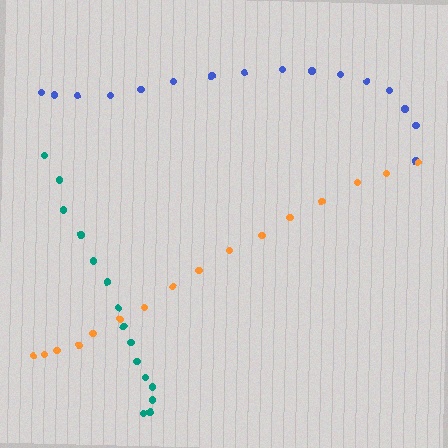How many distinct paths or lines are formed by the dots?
There are 3 distinct paths.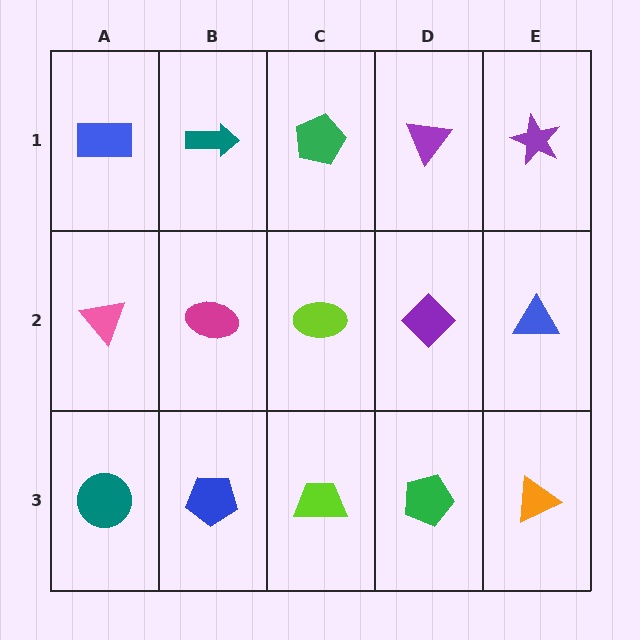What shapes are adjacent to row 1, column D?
A purple diamond (row 2, column D), a green pentagon (row 1, column C), a purple star (row 1, column E).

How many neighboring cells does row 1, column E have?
2.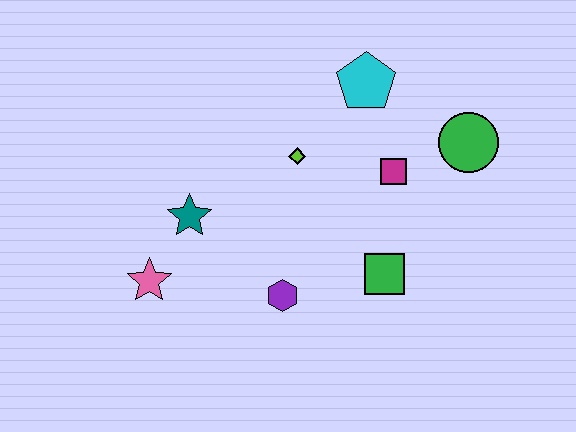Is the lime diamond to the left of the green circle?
Yes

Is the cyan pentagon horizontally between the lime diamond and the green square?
Yes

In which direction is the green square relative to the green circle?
The green square is below the green circle.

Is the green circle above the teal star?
Yes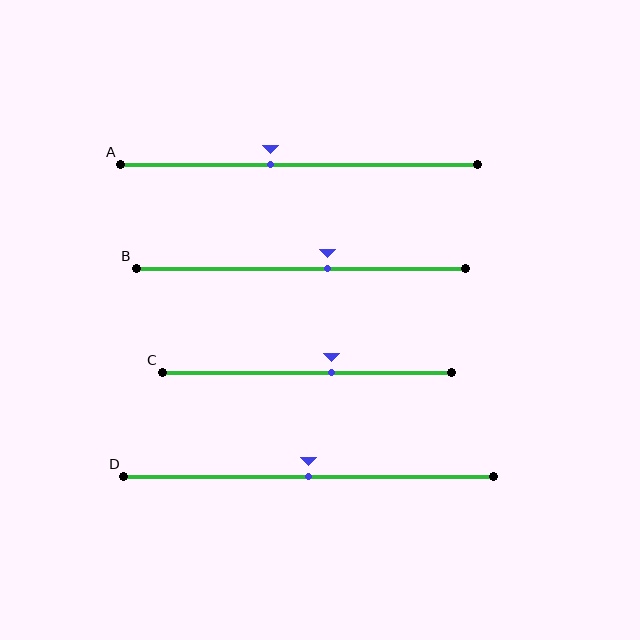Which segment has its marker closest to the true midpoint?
Segment D has its marker closest to the true midpoint.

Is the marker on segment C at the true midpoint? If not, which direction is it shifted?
No, the marker on segment C is shifted to the right by about 9% of the segment length.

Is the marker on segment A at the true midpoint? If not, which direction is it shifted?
No, the marker on segment A is shifted to the left by about 8% of the segment length.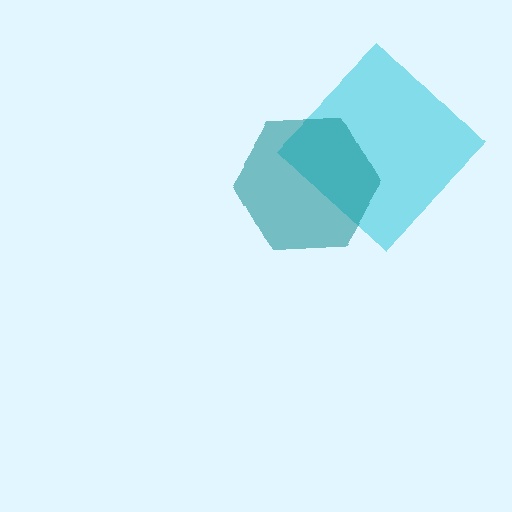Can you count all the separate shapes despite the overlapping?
Yes, there are 2 separate shapes.